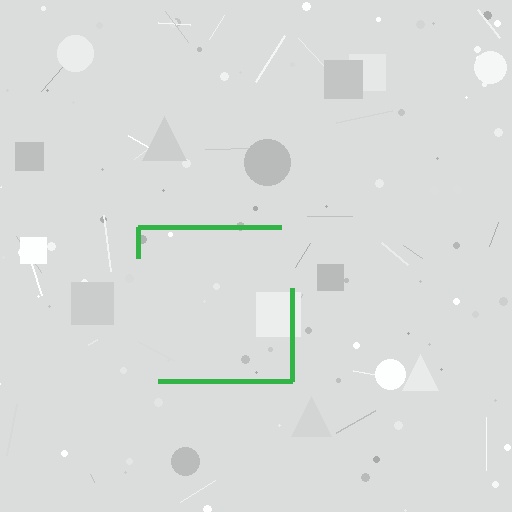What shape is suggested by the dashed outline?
The dashed outline suggests a square.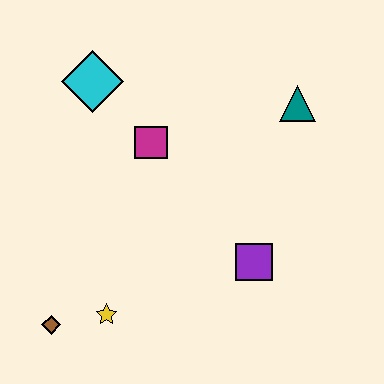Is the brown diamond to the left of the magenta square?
Yes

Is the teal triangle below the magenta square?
No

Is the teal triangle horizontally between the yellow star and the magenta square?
No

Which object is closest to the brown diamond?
The yellow star is closest to the brown diamond.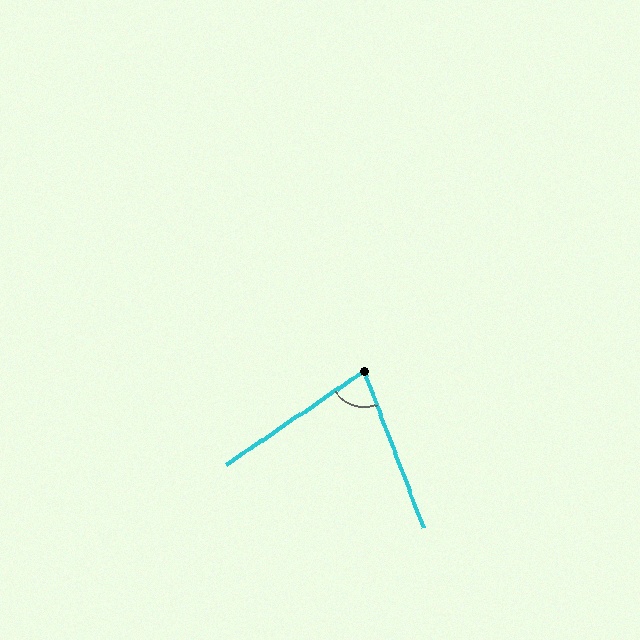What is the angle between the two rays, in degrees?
Approximately 77 degrees.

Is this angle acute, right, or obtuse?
It is acute.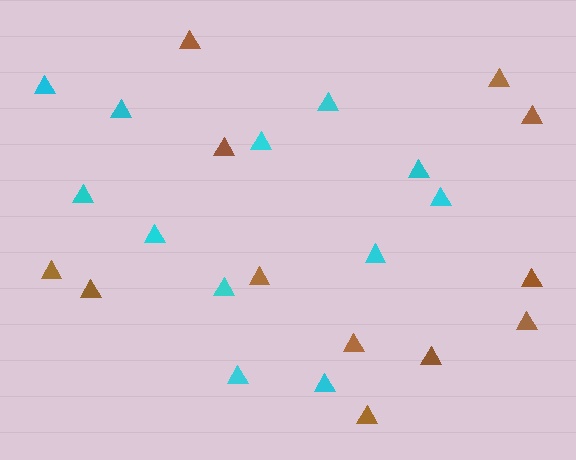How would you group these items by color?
There are 2 groups: one group of brown triangles (12) and one group of cyan triangles (12).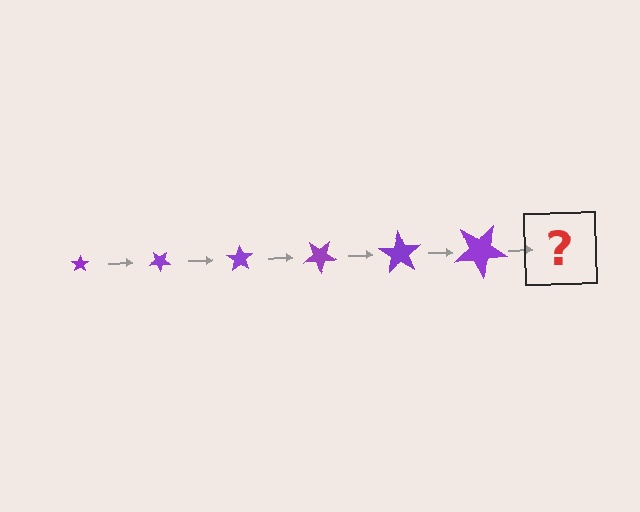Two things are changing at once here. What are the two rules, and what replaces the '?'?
The two rules are that the star grows larger each step and it rotates 35 degrees each step. The '?' should be a star, larger than the previous one and rotated 210 degrees from the start.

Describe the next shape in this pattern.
It should be a star, larger than the previous one and rotated 210 degrees from the start.